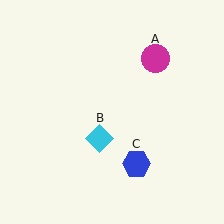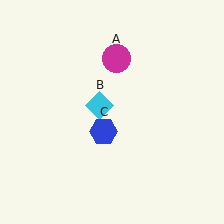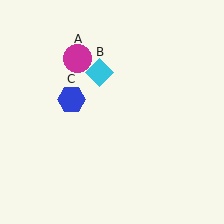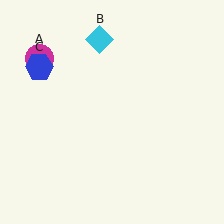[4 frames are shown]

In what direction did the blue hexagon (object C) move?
The blue hexagon (object C) moved up and to the left.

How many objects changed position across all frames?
3 objects changed position: magenta circle (object A), cyan diamond (object B), blue hexagon (object C).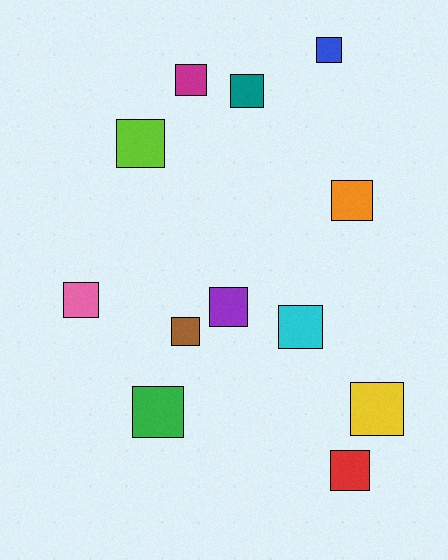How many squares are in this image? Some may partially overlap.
There are 12 squares.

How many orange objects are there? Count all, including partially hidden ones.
There is 1 orange object.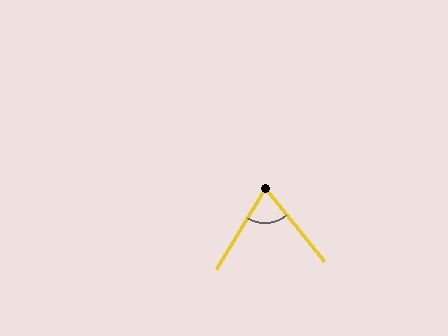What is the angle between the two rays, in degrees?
Approximately 70 degrees.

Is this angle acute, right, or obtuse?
It is acute.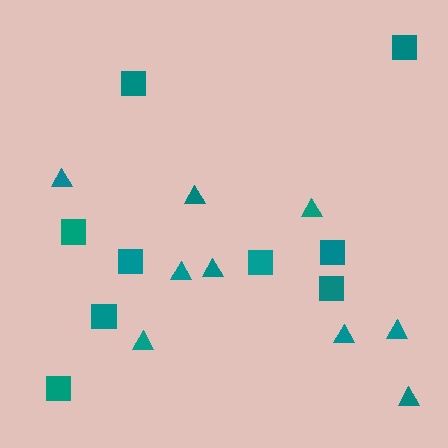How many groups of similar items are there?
There are 2 groups: one group of squares (9) and one group of triangles (9).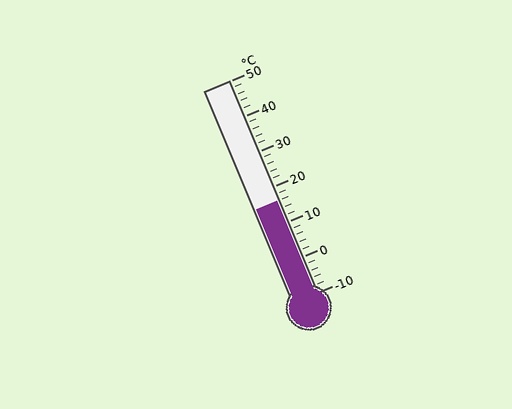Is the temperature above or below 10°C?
The temperature is above 10°C.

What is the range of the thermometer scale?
The thermometer scale ranges from -10°C to 50°C.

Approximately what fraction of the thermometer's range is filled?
The thermometer is filled to approximately 45% of its range.